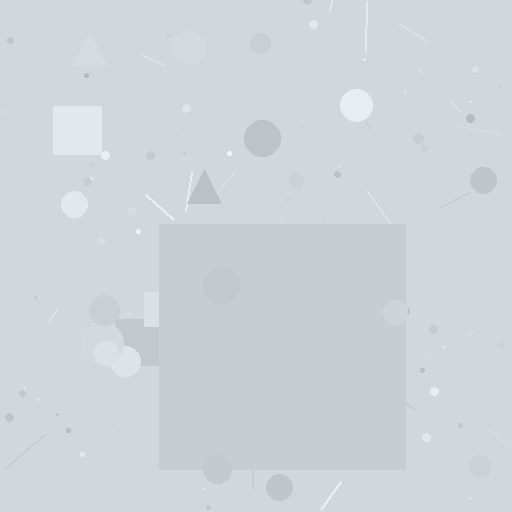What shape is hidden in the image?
A square is hidden in the image.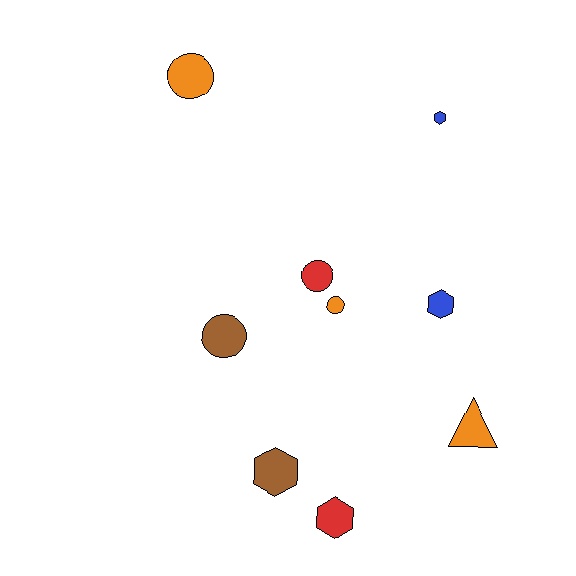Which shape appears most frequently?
Circle, with 4 objects.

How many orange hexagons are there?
There are no orange hexagons.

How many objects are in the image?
There are 9 objects.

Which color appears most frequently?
Orange, with 3 objects.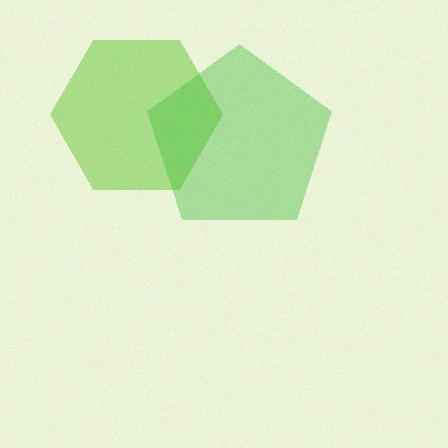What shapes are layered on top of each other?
The layered shapes are: a lime hexagon, a green pentagon.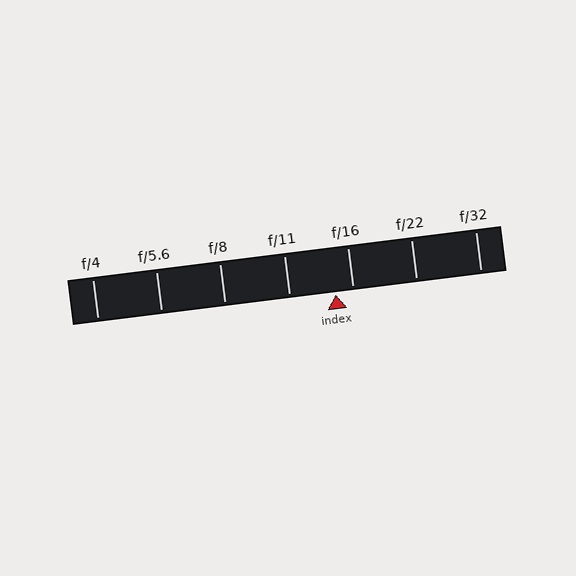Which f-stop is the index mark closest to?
The index mark is closest to f/16.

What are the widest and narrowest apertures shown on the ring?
The widest aperture shown is f/4 and the narrowest is f/32.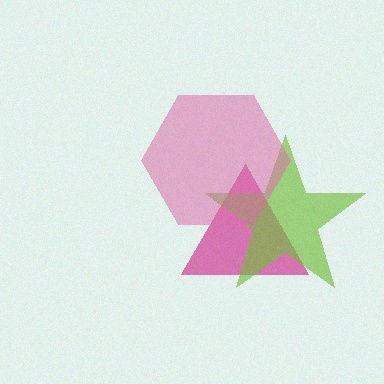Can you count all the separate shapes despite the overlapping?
Yes, there are 3 separate shapes.